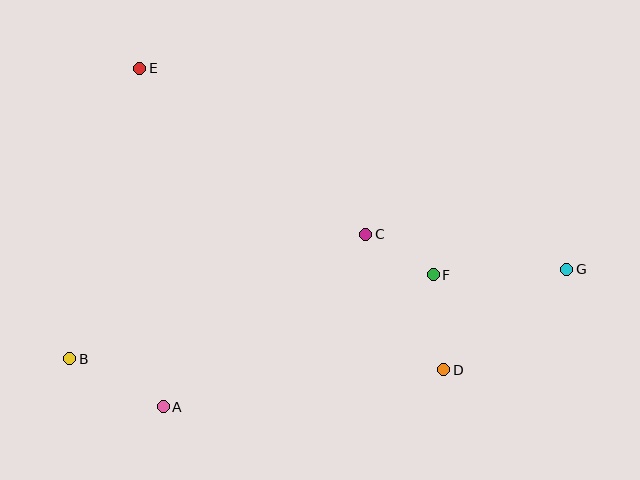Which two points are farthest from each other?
Points B and G are farthest from each other.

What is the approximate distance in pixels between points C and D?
The distance between C and D is approximately 156 pixels.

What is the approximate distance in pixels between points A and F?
The distance between A and F is approximately 301 pixels.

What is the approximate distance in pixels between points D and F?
The distance between D and F is approximately 96 pixels.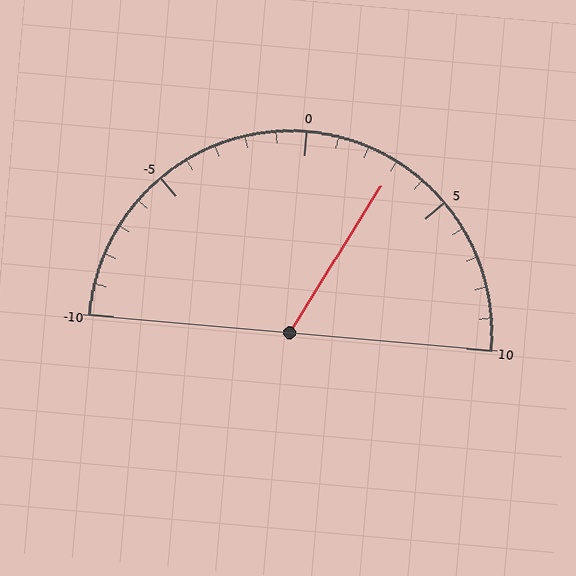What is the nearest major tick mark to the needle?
The nearest major tick mark is 5.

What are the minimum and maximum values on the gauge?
The gauge ranges from -10 to 10.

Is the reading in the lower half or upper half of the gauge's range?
The reading is in the upper half of the range (-10 to 10).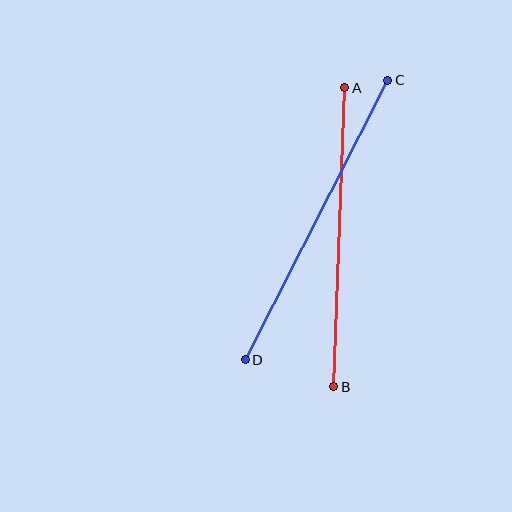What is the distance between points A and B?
The distance is approximately 300 pixels.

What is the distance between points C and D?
The distance is approximately 314 pixels.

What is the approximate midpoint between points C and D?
The midpoint is at approximately (317, 220) pixels.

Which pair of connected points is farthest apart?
Points C and D are farthest apart.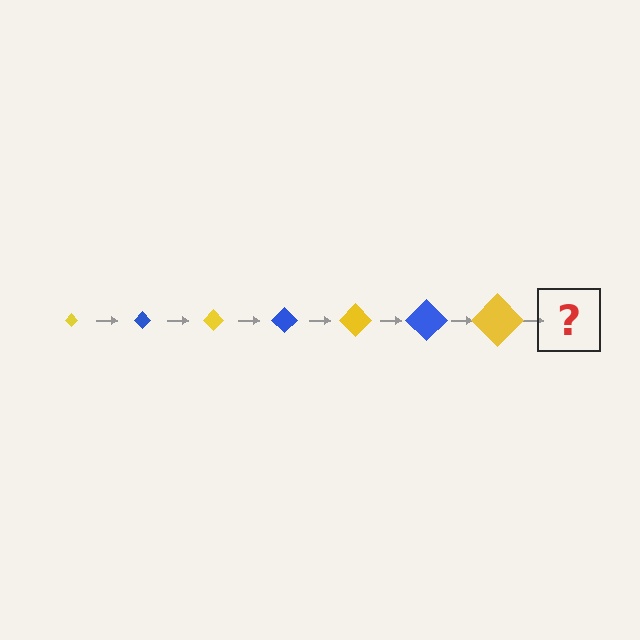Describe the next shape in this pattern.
It should be a blue diamond, larger than the previous one.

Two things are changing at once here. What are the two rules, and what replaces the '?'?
The two rules are that the diamond grows larger each step and the color cycles through yellow and blue. The '?' should be a blue diamond, larger than the previous one.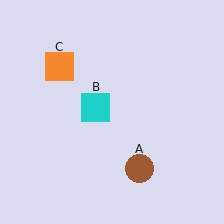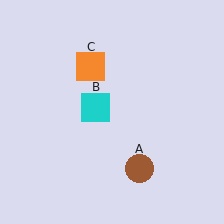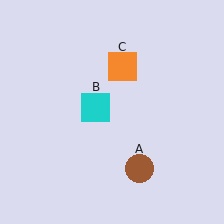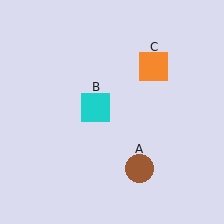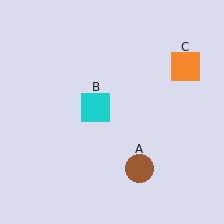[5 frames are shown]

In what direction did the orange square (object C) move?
The orange square (object C) moved right.